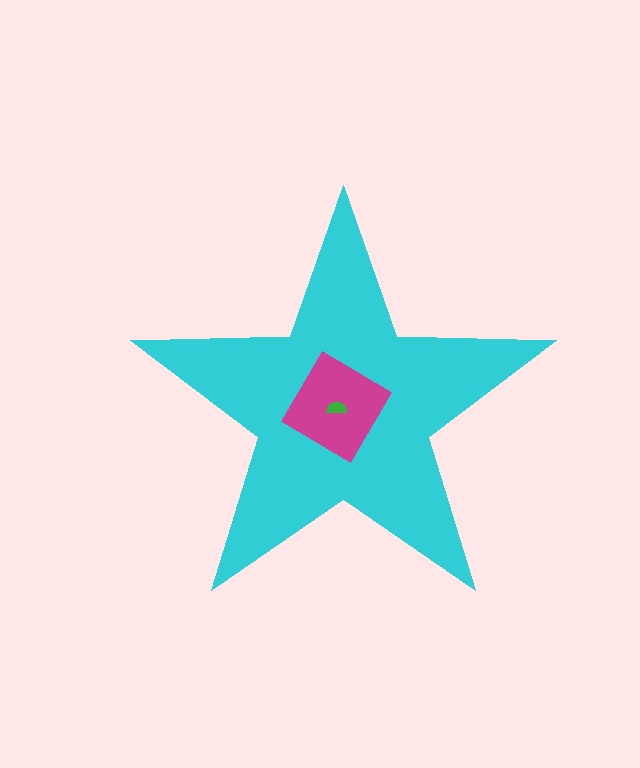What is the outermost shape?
The cyan star.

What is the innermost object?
The green semicircle.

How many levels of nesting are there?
3.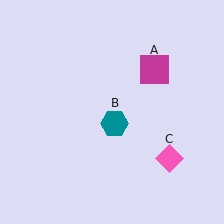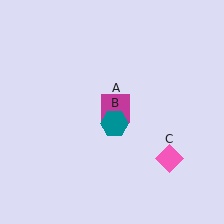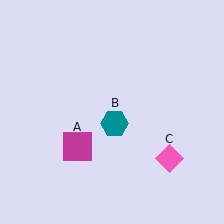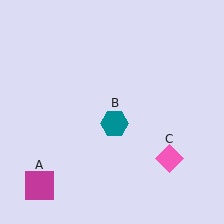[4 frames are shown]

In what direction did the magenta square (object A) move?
The magenta square (object A) moved down and to the left.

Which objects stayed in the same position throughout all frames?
Teal hexagon (object B) and pink diamond (object C) remained stationary.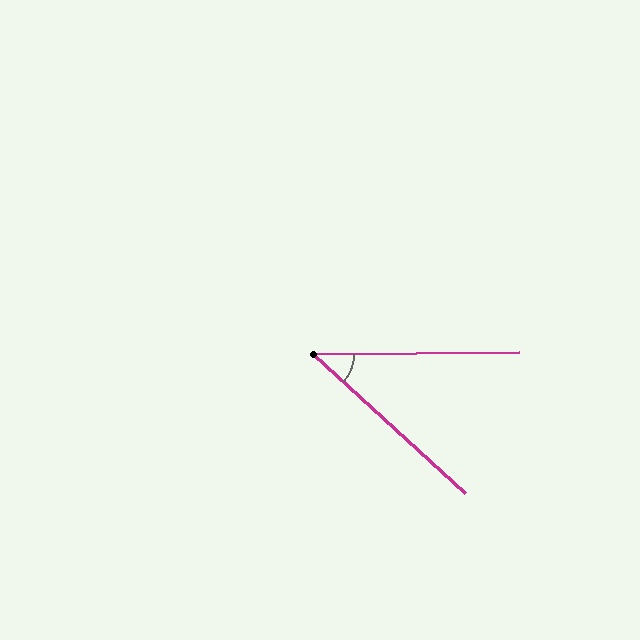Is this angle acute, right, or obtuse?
It is acute.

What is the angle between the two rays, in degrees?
Approximately 43 degrees.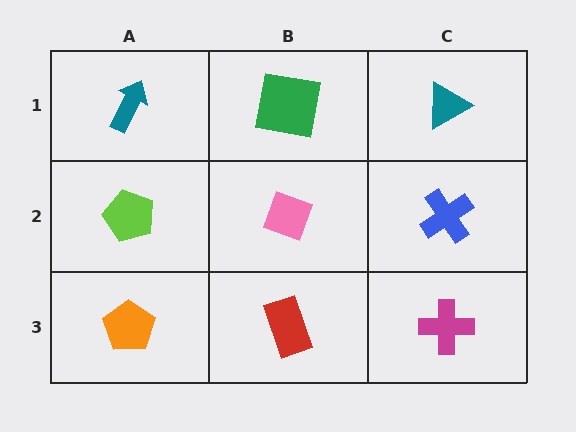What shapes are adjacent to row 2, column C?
A teal triangle (row 1, column C), a magenta cross (row 3, column C), a pink diamond (row 2, column B).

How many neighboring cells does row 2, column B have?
4.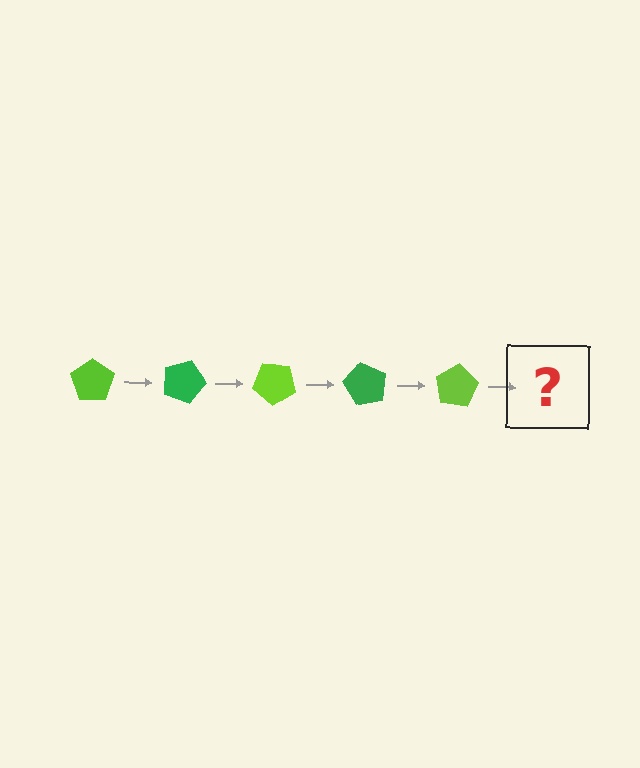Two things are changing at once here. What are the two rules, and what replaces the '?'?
The two rules are that it rotates 20 degrees each step and the color cycles through lime and green. The '?' should be a green pentagon, rotated 100 degrees from the start.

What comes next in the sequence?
The next element should be a green pentagon, rotated 100 degrees from the start.